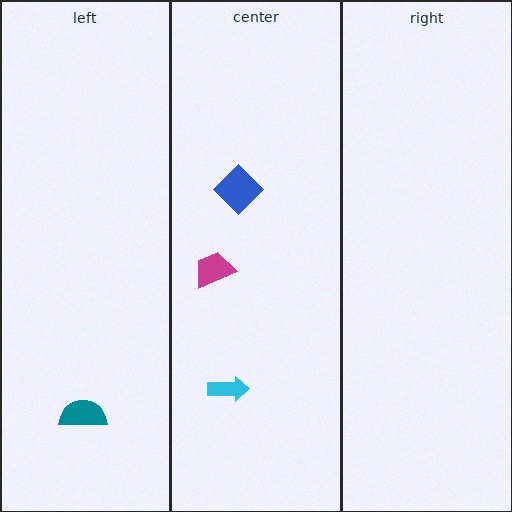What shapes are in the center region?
The cyan arrow, the magenta trapezoid, the blue diamond.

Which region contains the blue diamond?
The center region.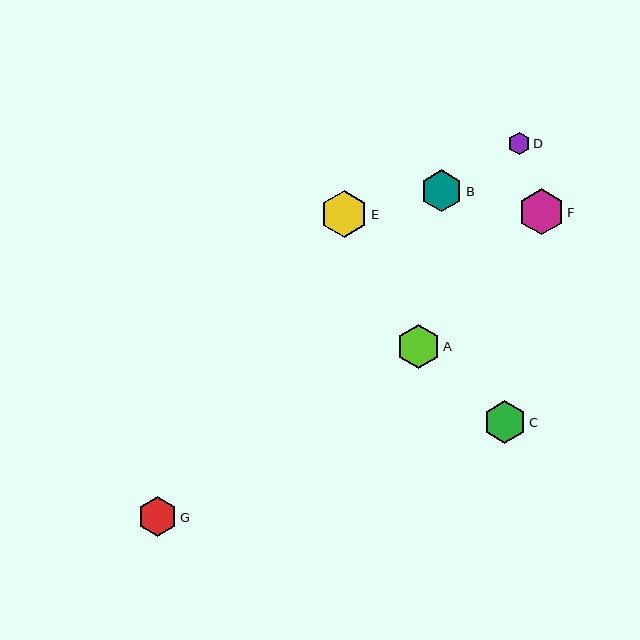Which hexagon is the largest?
Hexagon E is the largest with a size of approximately 48 pixels.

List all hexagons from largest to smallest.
From largest to smallest: E, F, A, C, B, G, D.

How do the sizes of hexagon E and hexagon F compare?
Hexagon E and hexagon F are approximately the same size.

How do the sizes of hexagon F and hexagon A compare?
Hexagon F and hexagon A are approximately the same size.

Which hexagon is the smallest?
Hexagon D is the smallest with a size of approximately 22 pixels.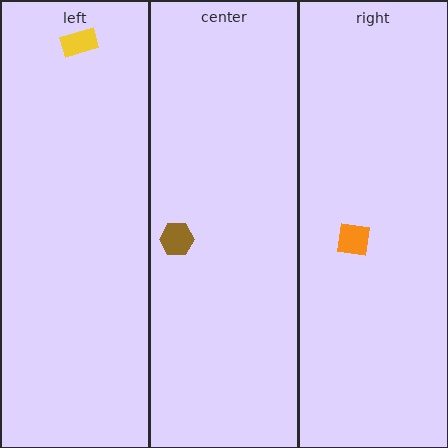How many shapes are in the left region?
1.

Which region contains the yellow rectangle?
The left region.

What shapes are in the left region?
The yellow rectangle.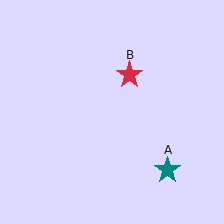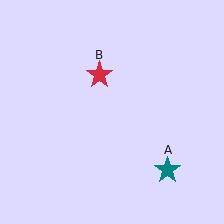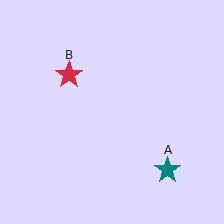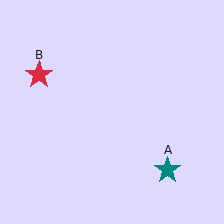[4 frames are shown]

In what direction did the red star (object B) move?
The red star (object B) moved left.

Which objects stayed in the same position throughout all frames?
Teal star (object A) remained stationary.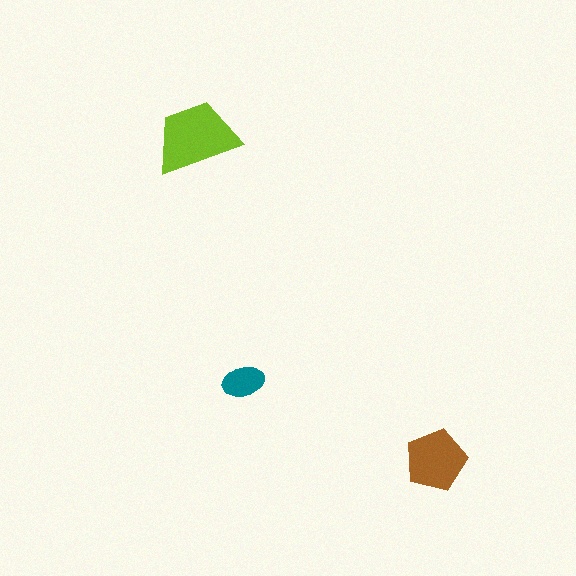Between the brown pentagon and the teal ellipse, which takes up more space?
The brown pentagon.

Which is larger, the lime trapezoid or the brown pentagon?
The lime trapezoid.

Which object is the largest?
The lime trapezoid.